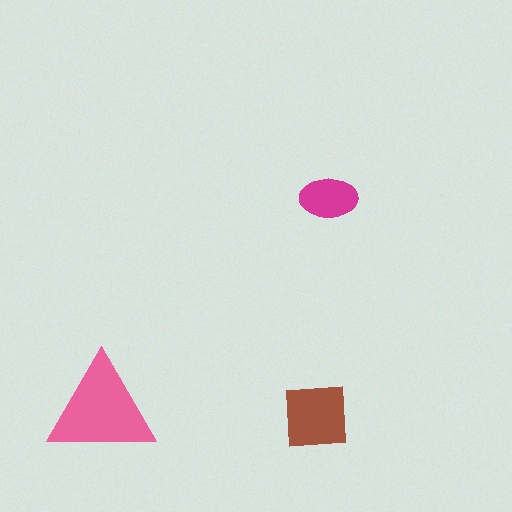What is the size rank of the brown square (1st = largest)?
2nd.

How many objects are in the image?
There are 3 objects in the image.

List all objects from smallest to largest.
The magenta ellipse, the brown square, the pink triangle.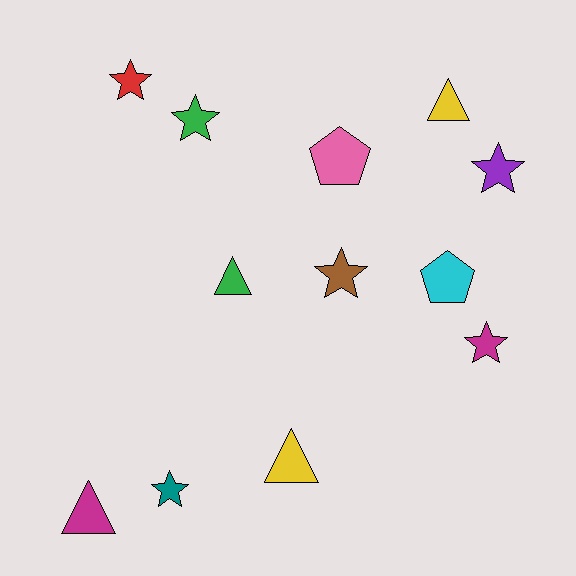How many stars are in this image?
There are 6 stars.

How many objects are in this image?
There are 12 objects.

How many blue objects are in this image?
There are no blue objects.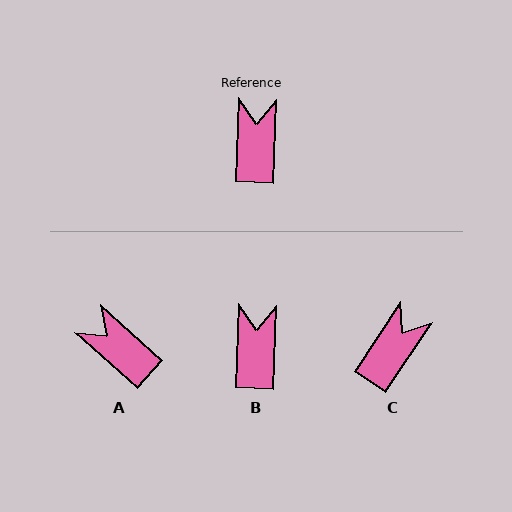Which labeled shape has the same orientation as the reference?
B.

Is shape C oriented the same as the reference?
No, it is off by about 32 degrees.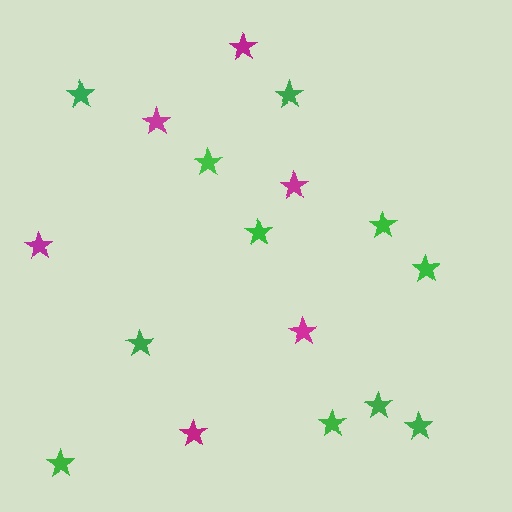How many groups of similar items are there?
There are 2 groups: one group of magenta stars (6) and one group of green stars (11).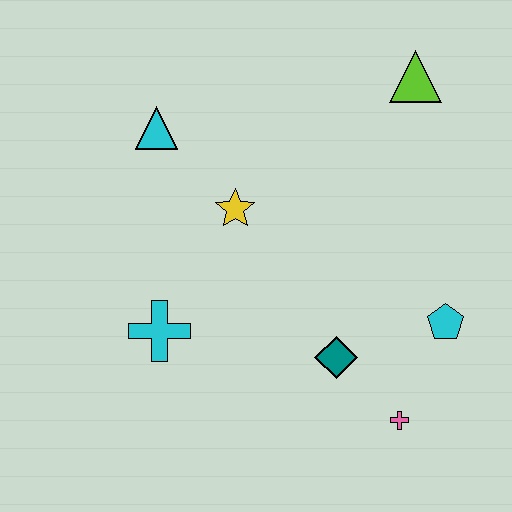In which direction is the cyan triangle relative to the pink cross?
The cyan triangle is above the pink cross.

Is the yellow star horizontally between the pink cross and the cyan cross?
Yes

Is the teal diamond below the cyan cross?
Yes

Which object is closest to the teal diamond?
The pink cross is closest to the teal diamond.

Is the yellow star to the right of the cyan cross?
Yes